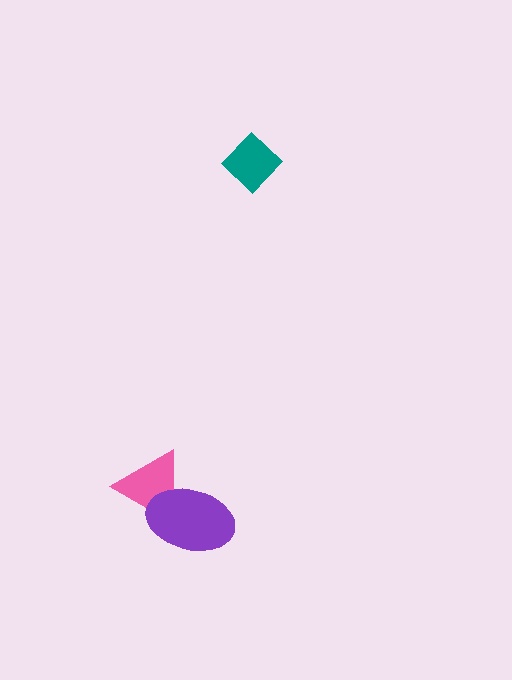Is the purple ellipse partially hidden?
No, no other shape covers it.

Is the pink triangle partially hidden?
Yes, it is partially covered by another shape.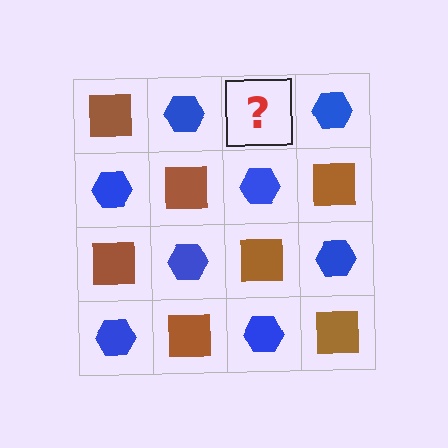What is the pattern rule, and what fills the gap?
The rule is that it alternates brown square and blue hexagon in a checkerboard pattern. The gap should be filled with a brown square.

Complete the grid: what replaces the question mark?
The question mark should be replaced with a brown square.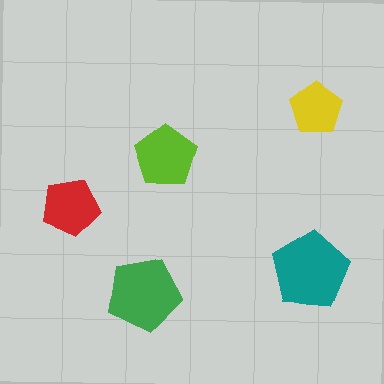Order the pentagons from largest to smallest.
the teal one, the green one, the lime one, the red one, the yellow one.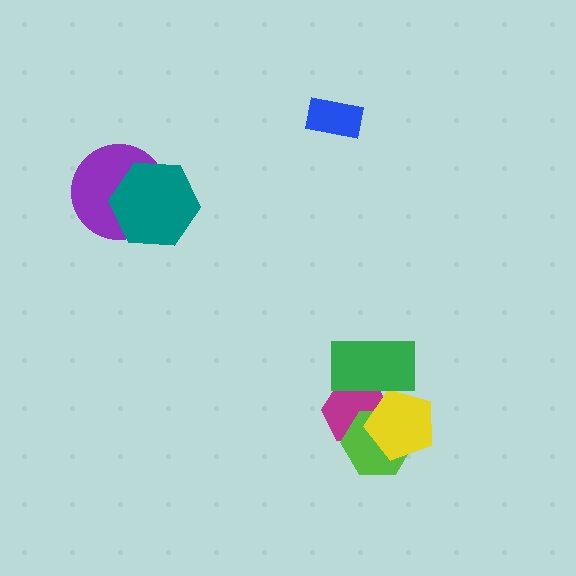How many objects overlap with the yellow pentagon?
3 objects overlap with the yellow pentagon.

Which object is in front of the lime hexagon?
The yellow pentagon is in front of the lime hexagon.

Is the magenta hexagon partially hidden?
Yes, it is partially covered by another shape.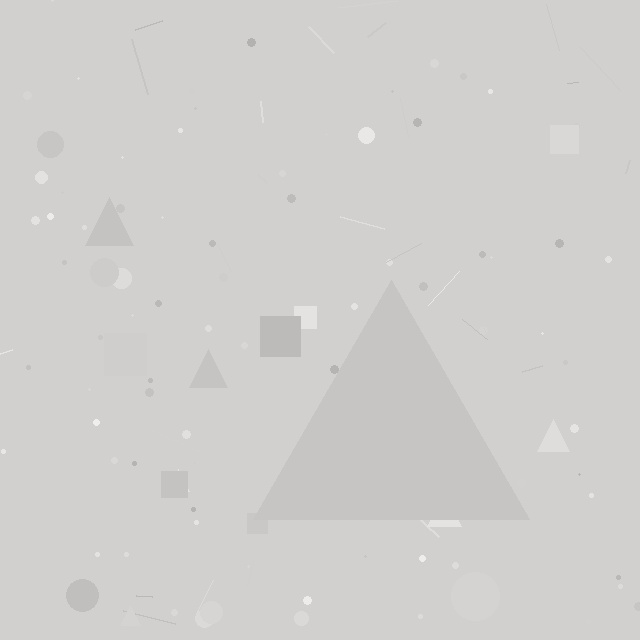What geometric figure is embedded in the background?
A triangle is embedded in the background.